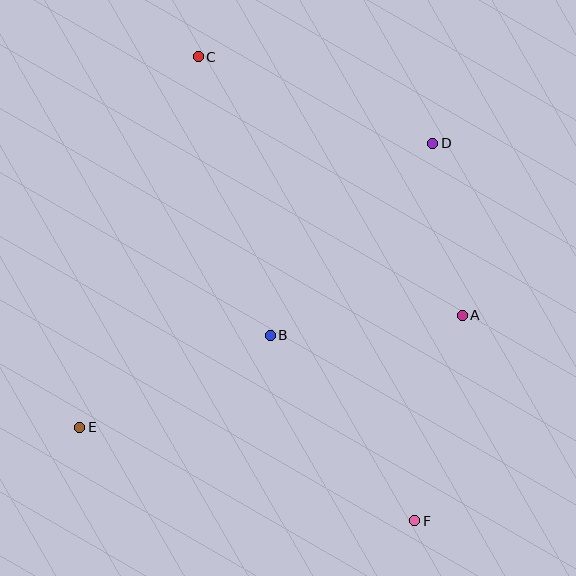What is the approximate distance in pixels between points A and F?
The distance between A and F is approximately 211 pixels.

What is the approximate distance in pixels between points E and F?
The distance between E and F is approximately 348 pixels.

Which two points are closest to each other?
Points A and D are closest to each other.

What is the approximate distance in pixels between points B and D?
The distance between B and D is approximately 252 pixels.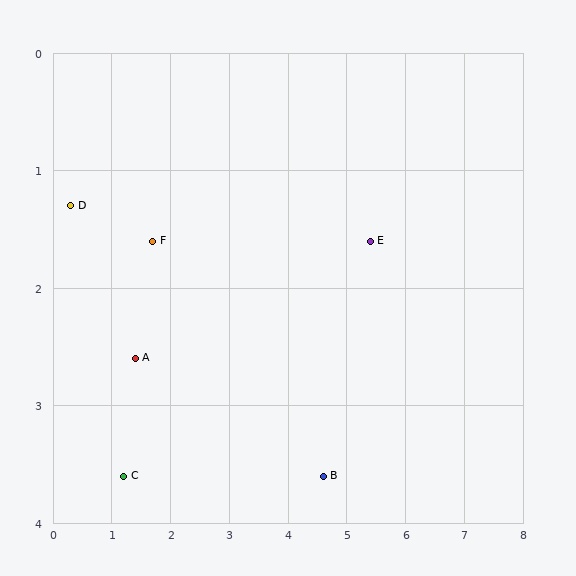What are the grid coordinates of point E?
Point E is at approximately (5.4, 1.6).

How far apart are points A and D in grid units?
Points A and D are about 1.7 grid units apart.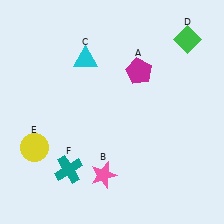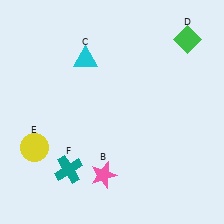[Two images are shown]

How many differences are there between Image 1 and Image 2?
There is 1 difference between the two images.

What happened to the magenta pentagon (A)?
The magenta pentagon (A) was removed in Image 2. It was in the top-right area of Image 1.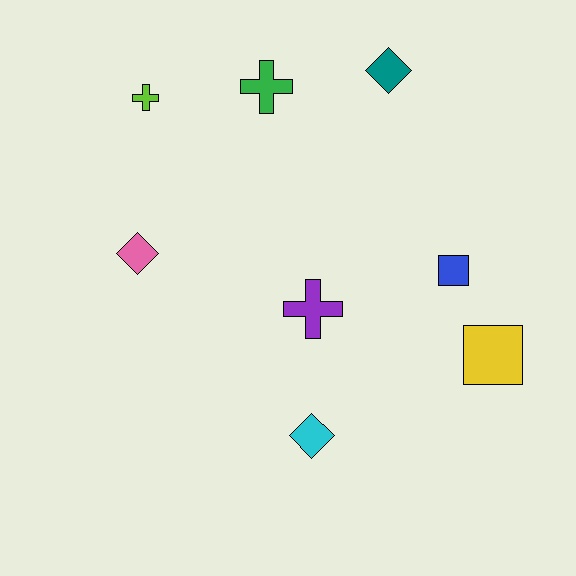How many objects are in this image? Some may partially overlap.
There are 8 objects.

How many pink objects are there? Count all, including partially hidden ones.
There is 1 pink object.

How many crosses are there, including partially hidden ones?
There are 3 crosses.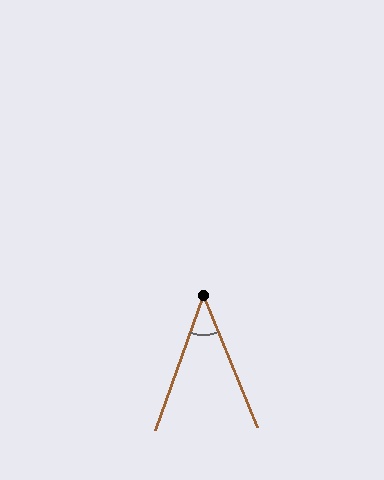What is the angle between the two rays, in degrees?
Approximately 42 degrees.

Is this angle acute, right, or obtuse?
It is acute.